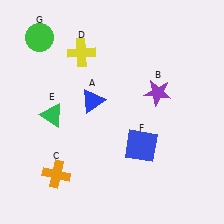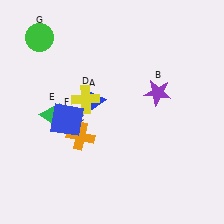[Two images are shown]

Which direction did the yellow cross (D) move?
The yellow cross (D) moved down.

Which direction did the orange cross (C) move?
The orange cross (C) moved up.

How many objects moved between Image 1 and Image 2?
3 objects moved between the two images.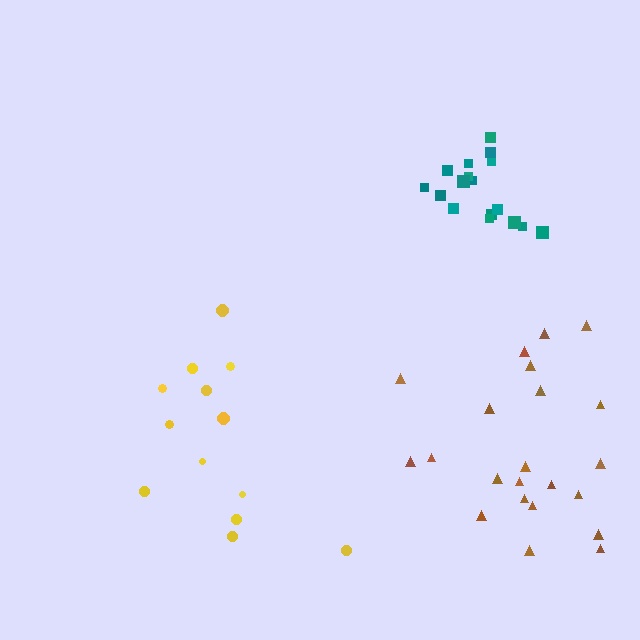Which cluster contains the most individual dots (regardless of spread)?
Brown (22).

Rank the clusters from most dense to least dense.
teal, yellow, brown.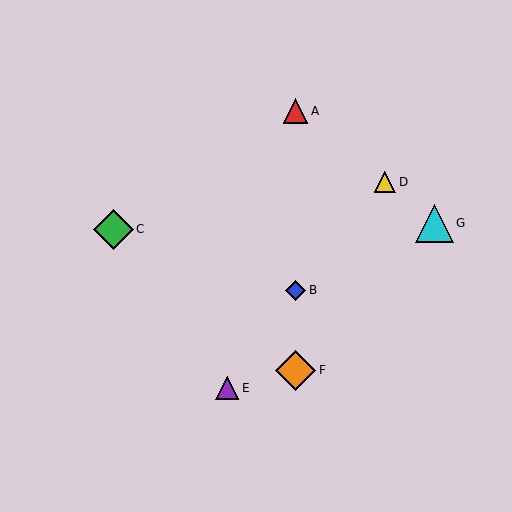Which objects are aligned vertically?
Objects A, B, F are aligned vertically.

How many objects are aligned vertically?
3 objects (A, B, F) are aligned vertically.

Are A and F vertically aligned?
Yes, both are at x≈295.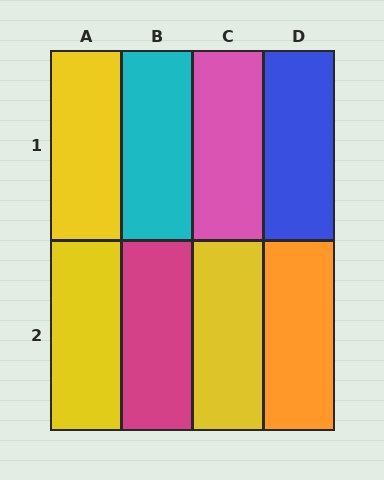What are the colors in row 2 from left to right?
Yellow, magenta, yellow, orange.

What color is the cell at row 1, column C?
Pink.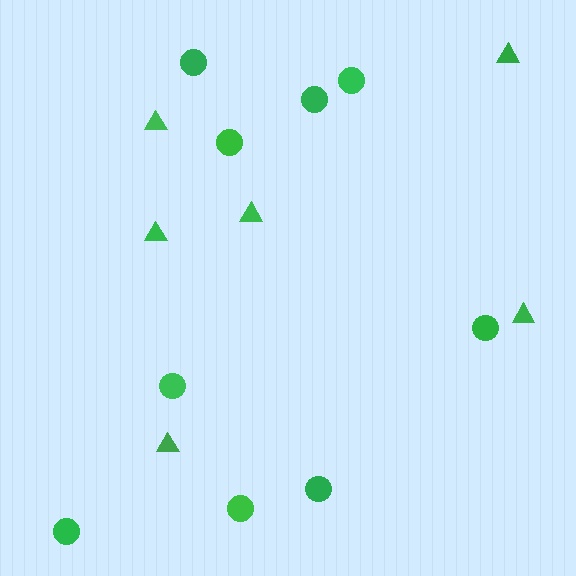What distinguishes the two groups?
There are 2 groups: one group of triangles (6) and one group of circles (9).